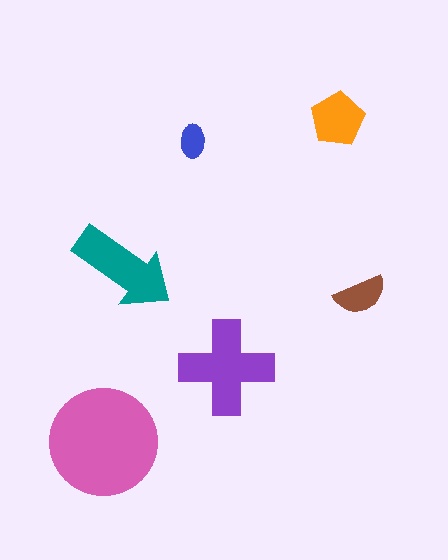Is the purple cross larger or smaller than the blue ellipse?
Larger.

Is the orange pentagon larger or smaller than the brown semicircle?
Larger.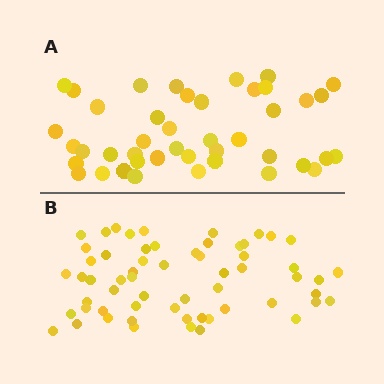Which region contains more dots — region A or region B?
Region B (the bottom region) has more dots.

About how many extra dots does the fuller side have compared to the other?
Region B has approximately 15 more dots than region A.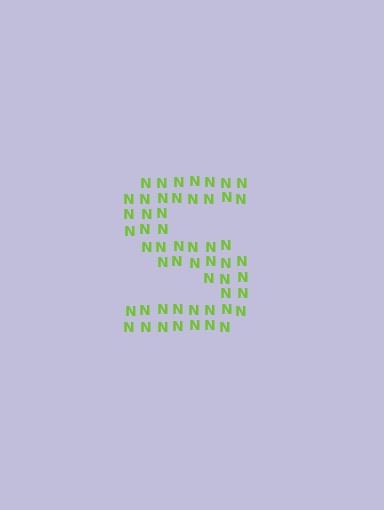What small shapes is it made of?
It is made of small letter N's.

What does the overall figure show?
The overall figure shows the letter S.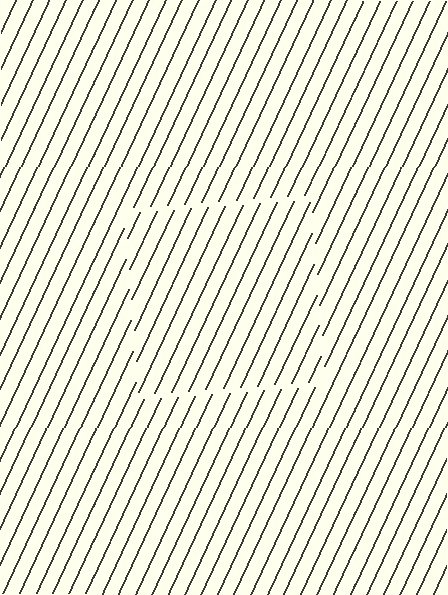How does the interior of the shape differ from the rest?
The interior of the shape contains the same grating, shifted by half a period — the contour is defined by the phase discontinuity where line-ends from the inner and outer gratings abut.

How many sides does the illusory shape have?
4 sides — the line-ends trace a square.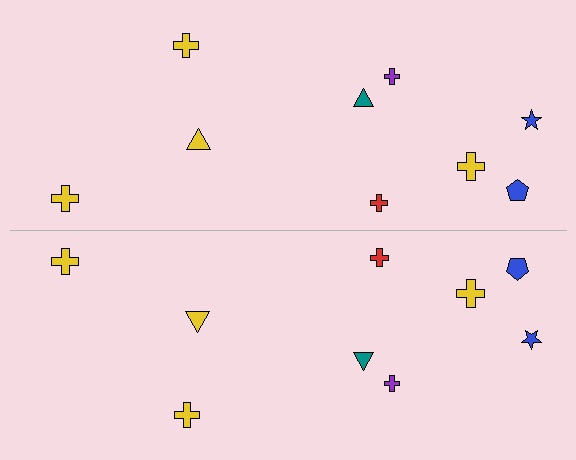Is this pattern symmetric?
Yes, this pattern has bilateral (reflection) symmetry.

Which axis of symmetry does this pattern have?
The pattern has a horizontal axis of symmetry running through the center of the image.